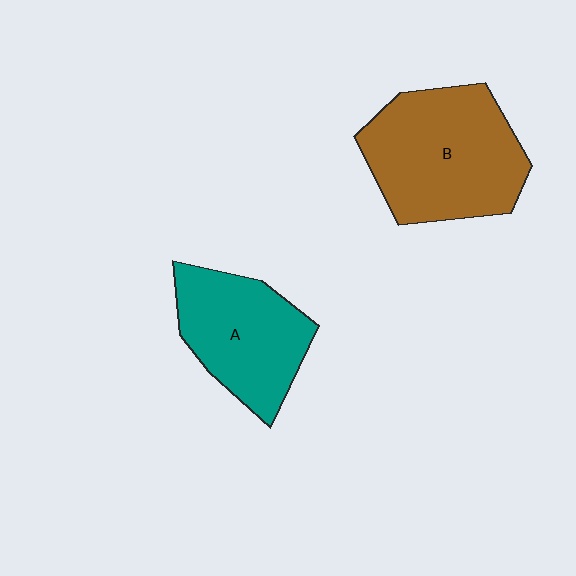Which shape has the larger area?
Shape B (brown).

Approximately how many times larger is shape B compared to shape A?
Approximately 1.3 times.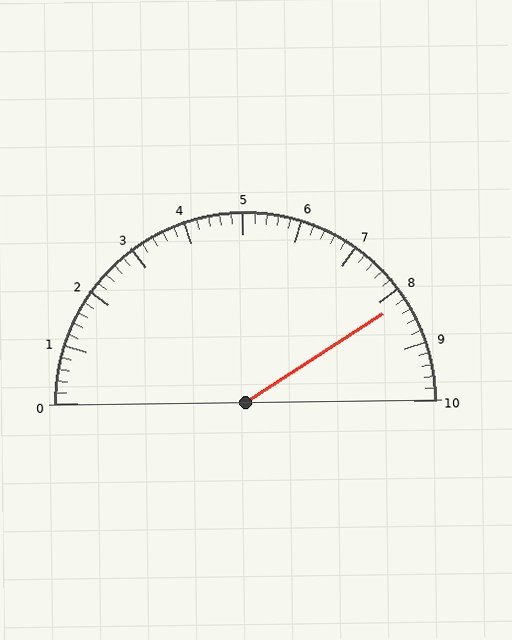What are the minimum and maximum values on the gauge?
The gauge ranges from 0 to 10.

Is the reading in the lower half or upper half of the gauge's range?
The reading is in the upper half of the range (0 to 10).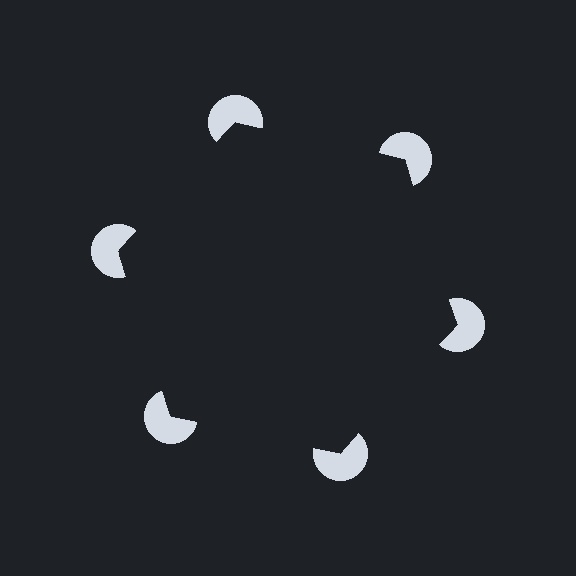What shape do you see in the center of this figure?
An illusory hexagon — its edges are inferred from the aligned wedge cuts in the pac-man discs, not physically drawn.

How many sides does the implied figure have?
6 sides.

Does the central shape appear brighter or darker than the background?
It typically appears slightly darker than the background, even though no actual brightness change is drawn.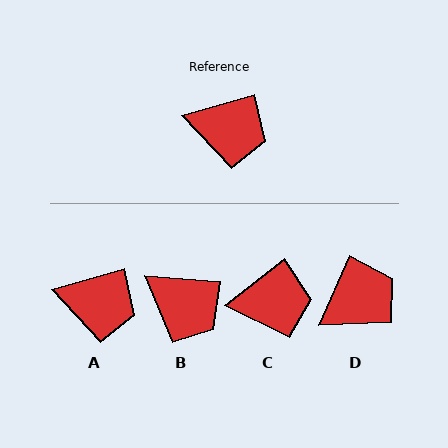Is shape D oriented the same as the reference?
No, it is off by about 50 degrees.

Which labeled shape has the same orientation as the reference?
A.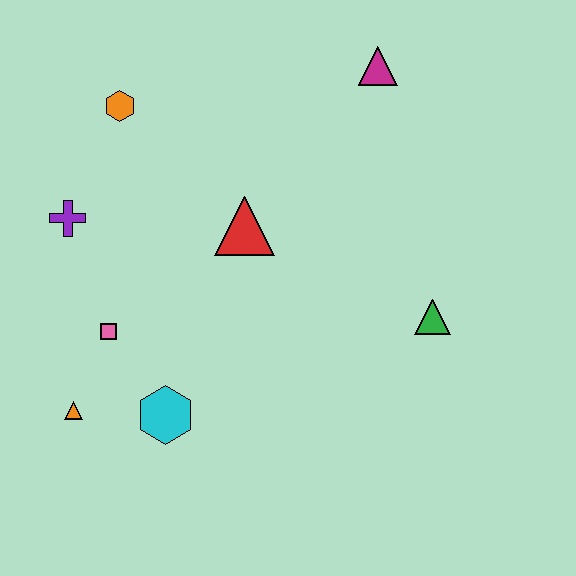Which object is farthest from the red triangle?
The orange triangle is farthest from the red triangle.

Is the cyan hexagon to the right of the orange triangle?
Yes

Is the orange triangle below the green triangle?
Yes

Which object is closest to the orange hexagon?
The purple cross is closest to the orange hexagon.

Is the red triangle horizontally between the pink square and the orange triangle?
No